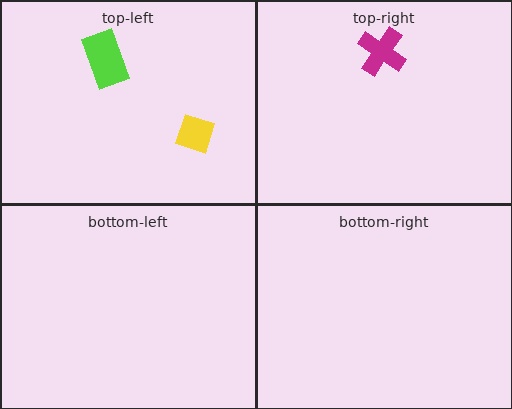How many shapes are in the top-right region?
1.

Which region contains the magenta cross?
The top-right region.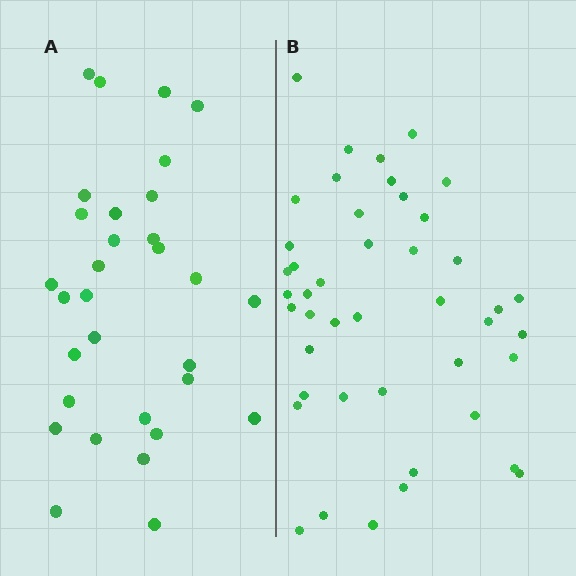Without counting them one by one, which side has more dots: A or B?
Region B (the right region) has more dots.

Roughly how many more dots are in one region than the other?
Region B has approximately 15 more dots than region A.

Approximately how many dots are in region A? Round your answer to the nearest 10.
About 30 dots. (The exact count is 31, which rounds to 30.)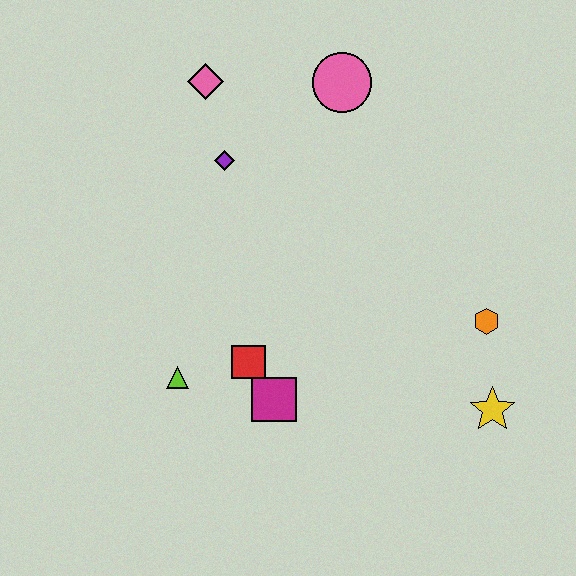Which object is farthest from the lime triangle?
The pink circle is farthest from the lime triangle.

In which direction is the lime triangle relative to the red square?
The lime triangle is to the left of the red square.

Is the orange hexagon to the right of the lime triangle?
Yes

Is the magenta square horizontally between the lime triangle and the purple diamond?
No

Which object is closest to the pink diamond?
The purple diamond is closest to the pink diamond.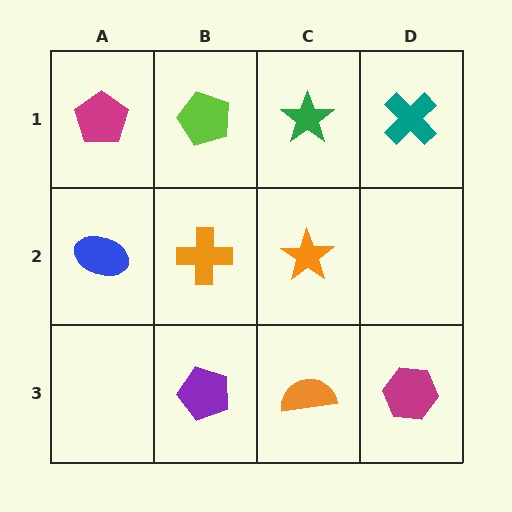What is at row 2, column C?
An orange star.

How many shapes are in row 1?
4 shapes.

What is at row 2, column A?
A blue ellipse.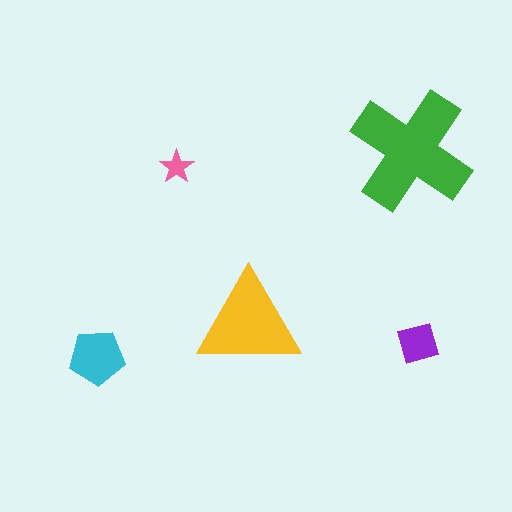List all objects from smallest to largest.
The pink star, the purple diamond, the cyan pentagon, the yellow triangle, the green cross.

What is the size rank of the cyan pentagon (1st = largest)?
3rd.